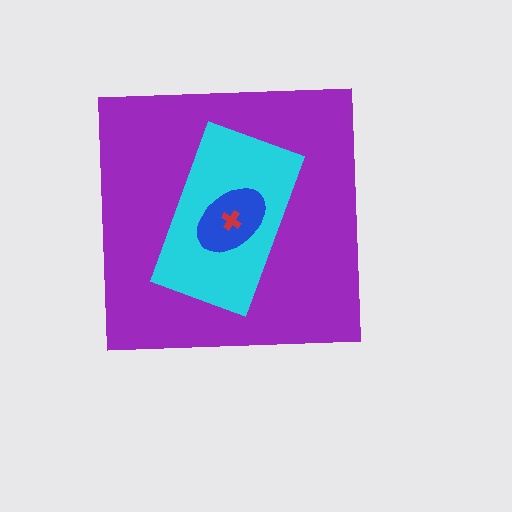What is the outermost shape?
The purple square.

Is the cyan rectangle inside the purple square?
Yes.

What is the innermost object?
The red cross.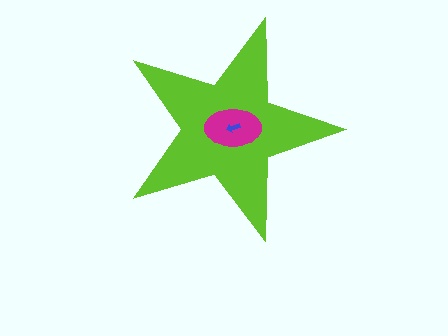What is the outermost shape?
The lime star.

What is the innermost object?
The blue arrow.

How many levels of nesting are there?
3.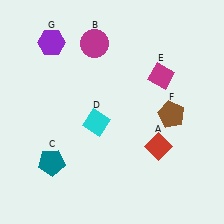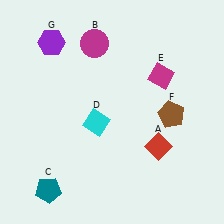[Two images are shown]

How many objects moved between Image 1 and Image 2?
1 object moved between the two images.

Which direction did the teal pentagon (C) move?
The teal pentagon (C) moved down.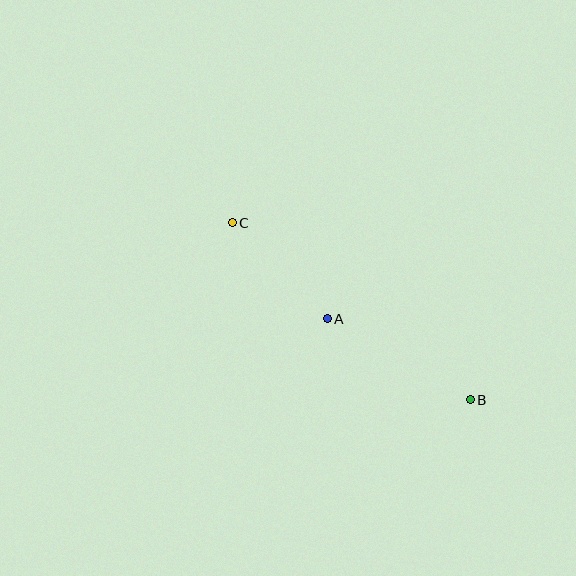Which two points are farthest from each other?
Points B and C are farthest from each other.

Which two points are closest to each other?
Points A and C are closest to each other.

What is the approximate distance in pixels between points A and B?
The distance between A and B is approximately 164 pixels.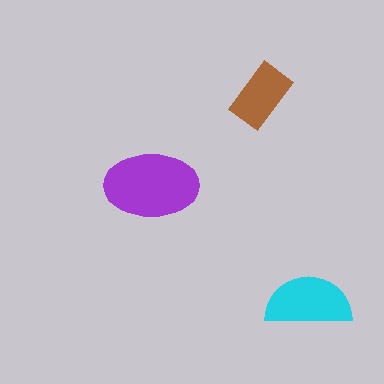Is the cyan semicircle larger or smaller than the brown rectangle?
Larger.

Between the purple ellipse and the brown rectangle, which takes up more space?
The purple ellipse.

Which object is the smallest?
The brown rectangle.